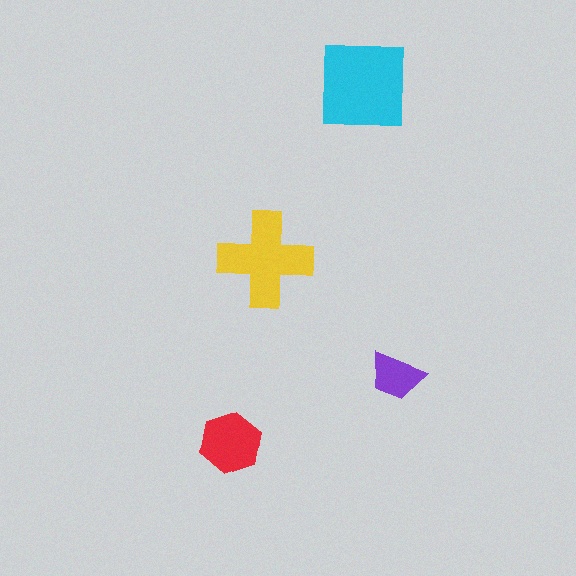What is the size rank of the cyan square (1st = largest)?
1st.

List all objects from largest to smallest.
The cyan square, the yellow cross, the red hexagon, the purple trapezoid.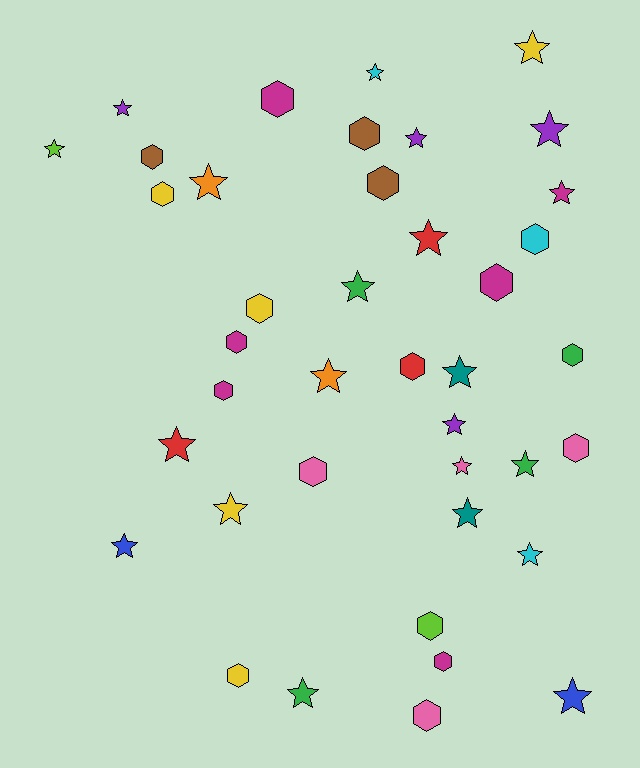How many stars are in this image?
There are 22 stars.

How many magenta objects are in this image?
There are 6 magenta objects.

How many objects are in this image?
There are 40 objects.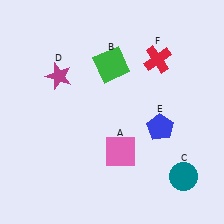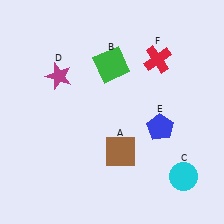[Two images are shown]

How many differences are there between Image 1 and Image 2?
There are 2 differences between the two images.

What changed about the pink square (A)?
In Image 1, A is pink. In Image 2, it changed to brown.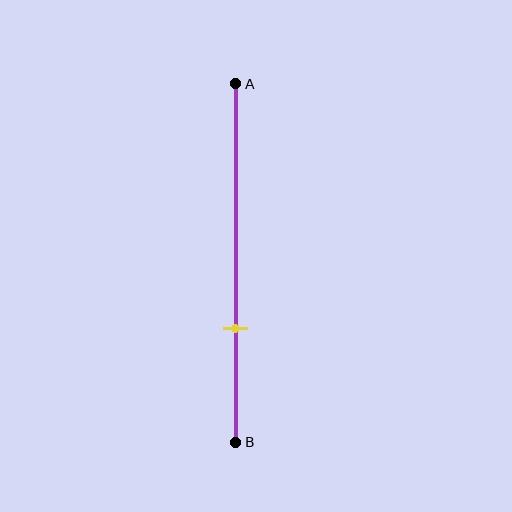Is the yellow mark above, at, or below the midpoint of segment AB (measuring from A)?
The yellow mark is below the midpoint of segment AB.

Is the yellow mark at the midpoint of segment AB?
No, the mark is at about 70% from A, not at the 50% midpoint.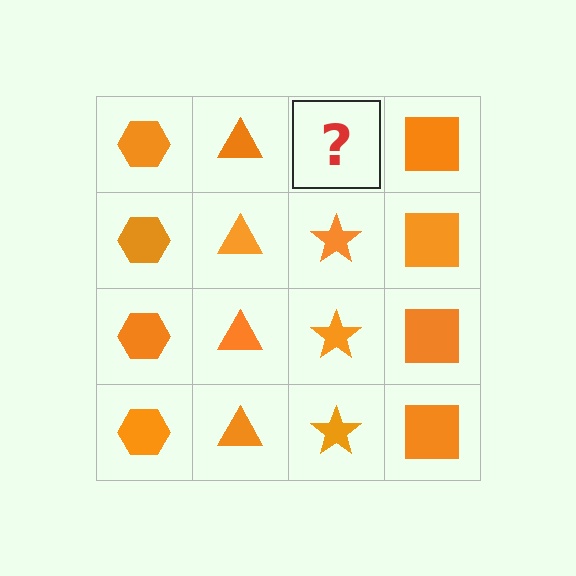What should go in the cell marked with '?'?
The missing cell should contain an orange star.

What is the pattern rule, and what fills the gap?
The rule is that each column has a consistent shape. The gap should be filled with an orange star.